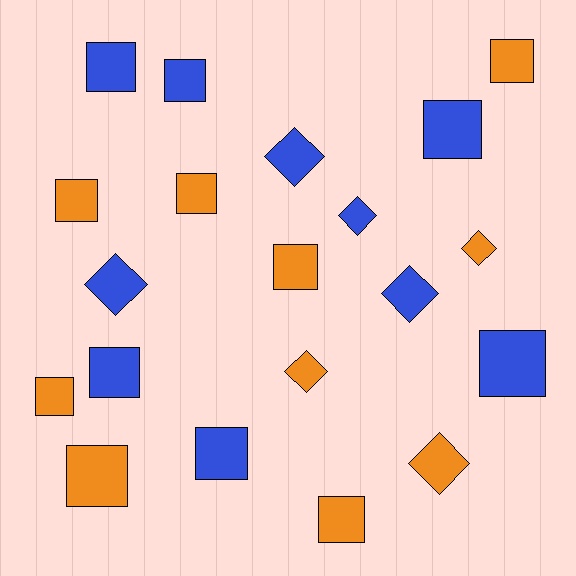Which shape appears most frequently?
Square, with 13 objects.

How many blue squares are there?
There are 6 blue squares.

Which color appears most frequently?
Orange, with 10 objects.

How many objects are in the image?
There are 20 objects.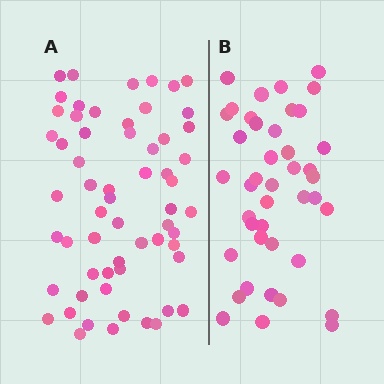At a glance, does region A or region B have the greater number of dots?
Region A (the left region) has more dots.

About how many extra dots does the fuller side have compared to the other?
Region A has approximately 20 more dots than region B.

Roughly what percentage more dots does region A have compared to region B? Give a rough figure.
About 45% more.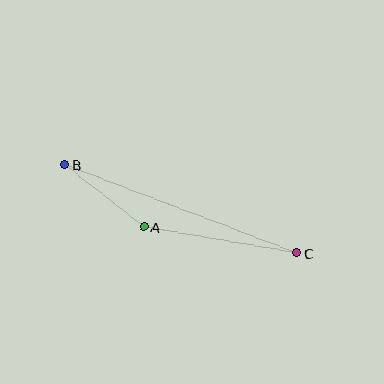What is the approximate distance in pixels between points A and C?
The distance between A and C is approximately 155 pixels.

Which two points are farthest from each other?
Points B and C are farthest from each other.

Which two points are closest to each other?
Points A and B are closest to each other.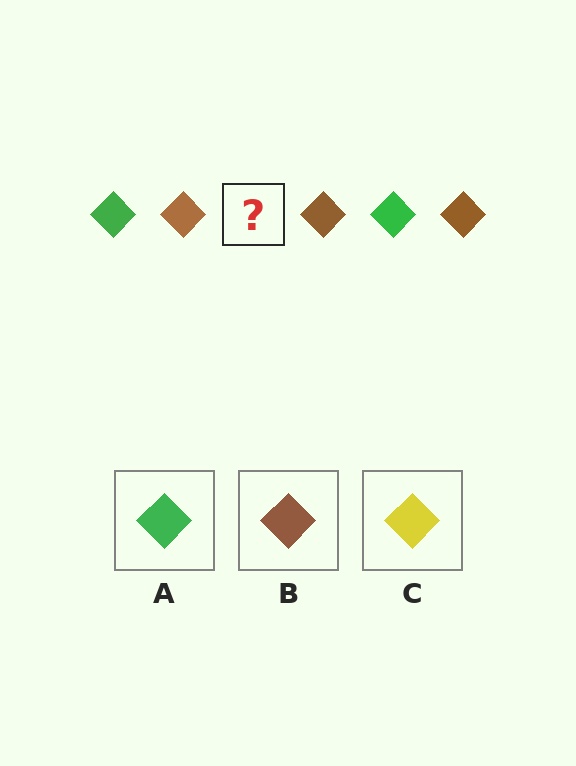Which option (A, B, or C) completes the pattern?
A.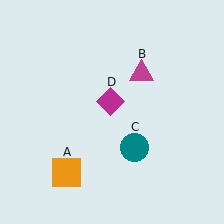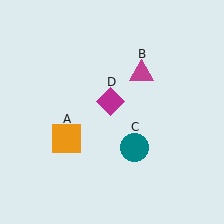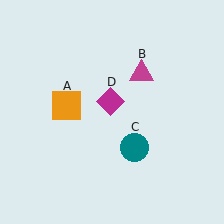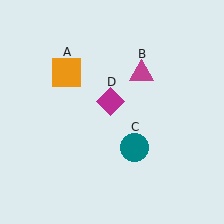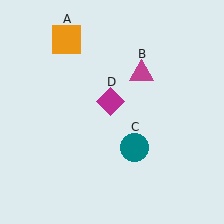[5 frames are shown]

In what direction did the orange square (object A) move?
The orange square (object A) moved up.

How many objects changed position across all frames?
1 object changed position: orange square (object A).